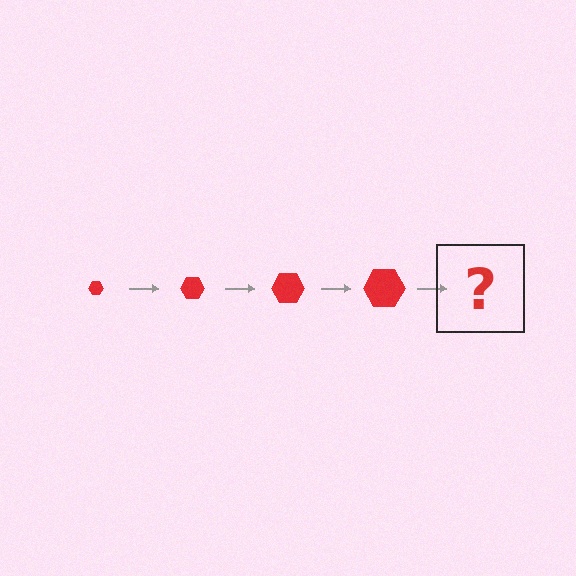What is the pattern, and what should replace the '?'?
The pattern is that the hexagon gets progressively larger each step. The '?' should be a red hexagon, larger than the previous one.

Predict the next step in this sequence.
The next step is a red hexagon, larger than the previous one.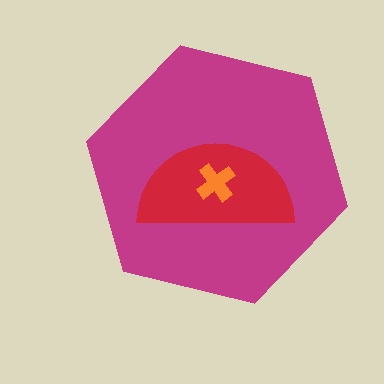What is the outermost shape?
The magenta hexagon.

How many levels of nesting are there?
3.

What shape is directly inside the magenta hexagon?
The red semicircle.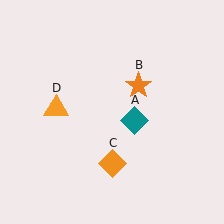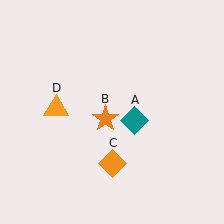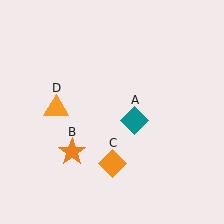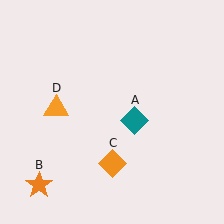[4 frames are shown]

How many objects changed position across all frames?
1 object changed position: orange star (object B).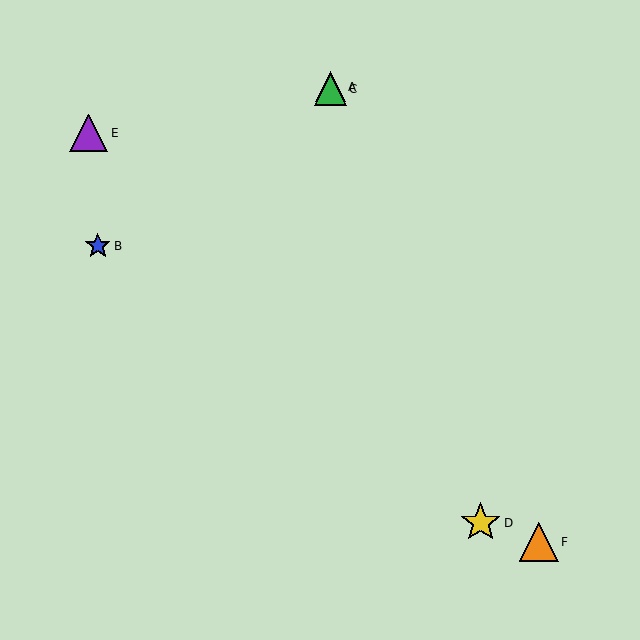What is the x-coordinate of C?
Object C is at x≈330.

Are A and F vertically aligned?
No, A is at x≈330 and F is at x≈539.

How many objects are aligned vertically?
2 objects (A, C) are aligned vertically.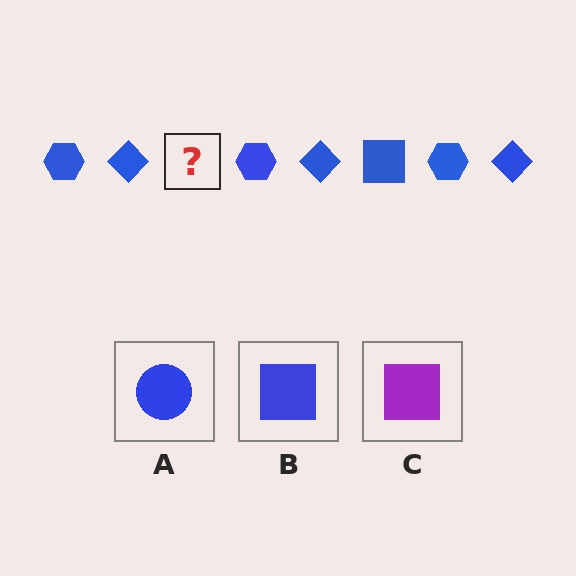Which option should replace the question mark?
Option B.